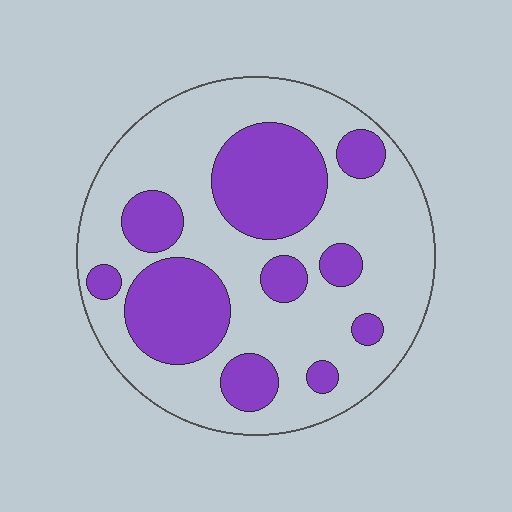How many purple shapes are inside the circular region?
10.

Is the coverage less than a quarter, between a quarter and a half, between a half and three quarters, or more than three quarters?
Between a quarter and a half.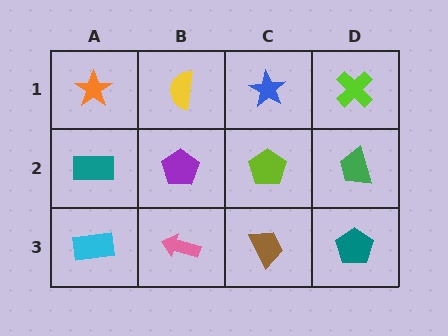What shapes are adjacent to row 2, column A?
An orange star (row 1, column A), a cyan rectangle (row 3, column A), a purple pentagon (row 2, column B).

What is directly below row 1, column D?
A green trapezoid.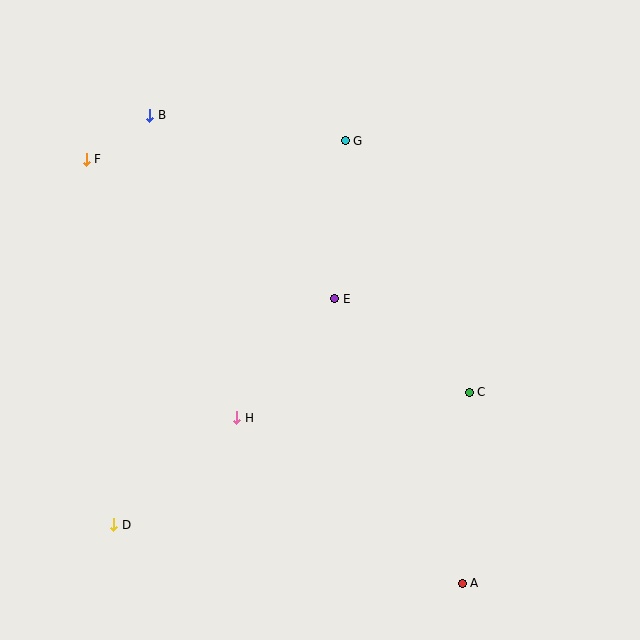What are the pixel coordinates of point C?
Point C is at (469, 392).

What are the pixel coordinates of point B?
Point B is at (150, 115).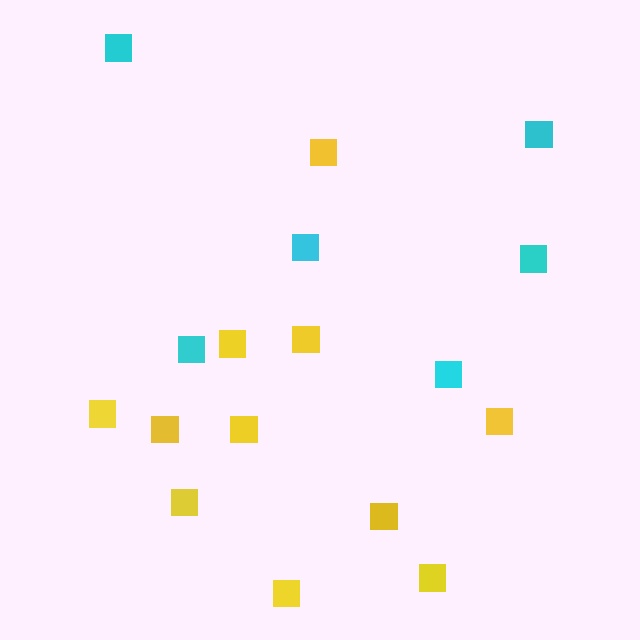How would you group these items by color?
There are 2 groups: one group of yellow squares (11) and one group of cyan squares (6).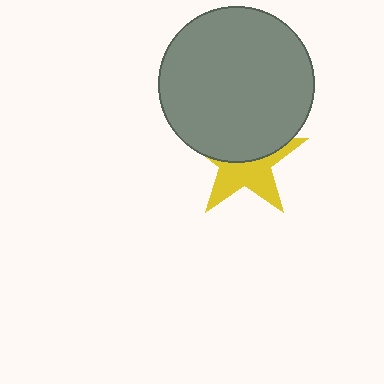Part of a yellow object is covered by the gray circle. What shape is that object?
It is a star.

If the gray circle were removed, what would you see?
You would see the complete yellow star.